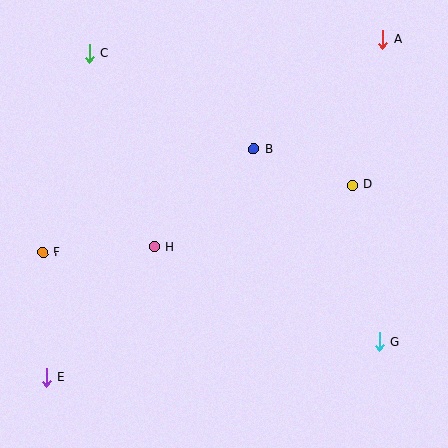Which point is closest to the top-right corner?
Point A is closest to the top-right corner.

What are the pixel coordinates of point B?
Point B is at (253, 149).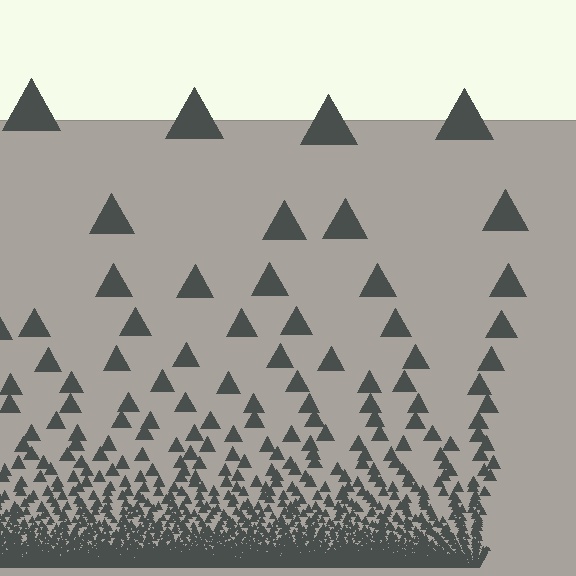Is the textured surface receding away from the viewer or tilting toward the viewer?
The surface appears to tilt toward the viewer. Texture elements get larger and sparser toward the top.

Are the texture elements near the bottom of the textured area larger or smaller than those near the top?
Smaller. The gradient is inverted — elements near the bottom are smaller and denser.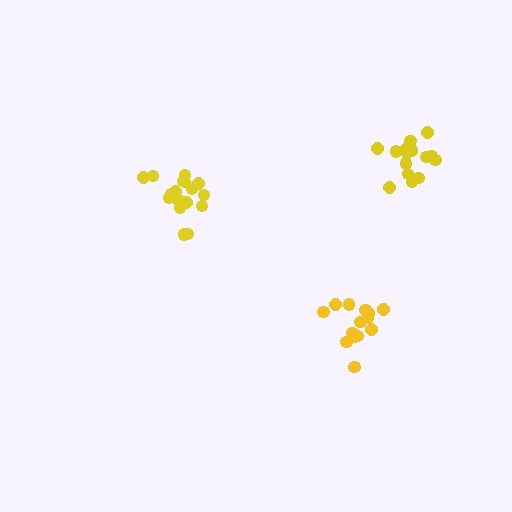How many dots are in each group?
Group 1: 14 dots, Group 2: 17 dots, Group 3: 15 dots (46 total).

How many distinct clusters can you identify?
There are 3 distinct clusters.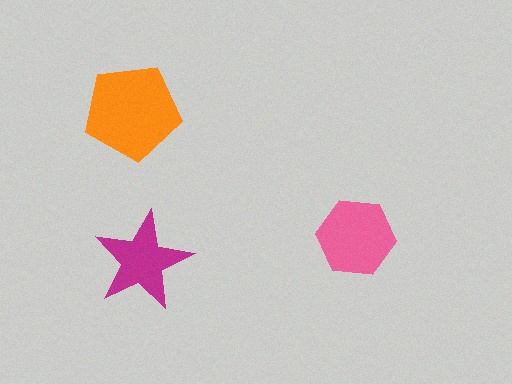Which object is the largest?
The orange pentagon.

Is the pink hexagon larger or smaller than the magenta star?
Larger.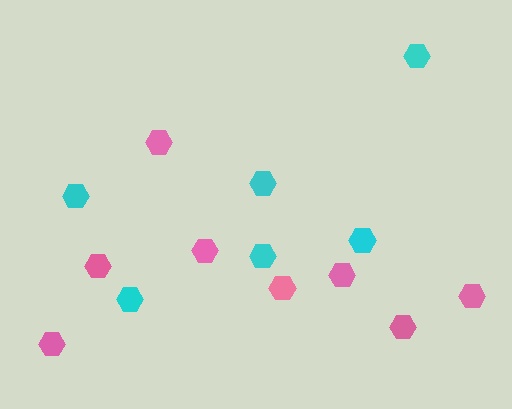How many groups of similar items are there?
There are 2 groups: one group of cyan hexagons (6) and one group of pink hexagons (8).